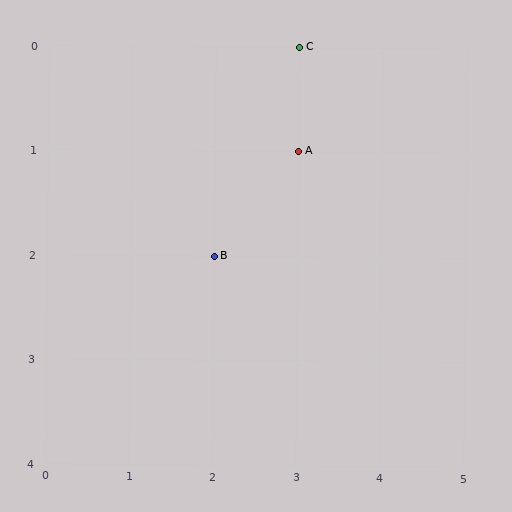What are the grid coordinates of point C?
Point C is at grid coordinates (3, 0).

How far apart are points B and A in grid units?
Points B and A are 1 column and 1 row apart (about 1.4 grid units diagonally).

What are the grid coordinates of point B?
Point B is at grid coordinates (2, 2).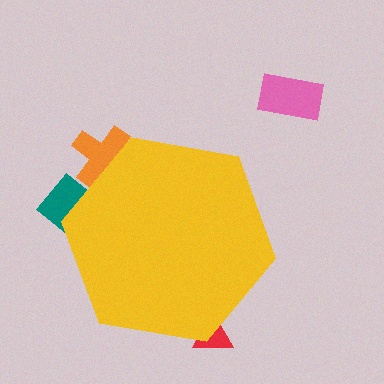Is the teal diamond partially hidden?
Yes, the teal diamond is partially hidden behind the yellow hexagon.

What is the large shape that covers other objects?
A yellow hexagon.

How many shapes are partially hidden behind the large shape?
3 shapes are partially hidden.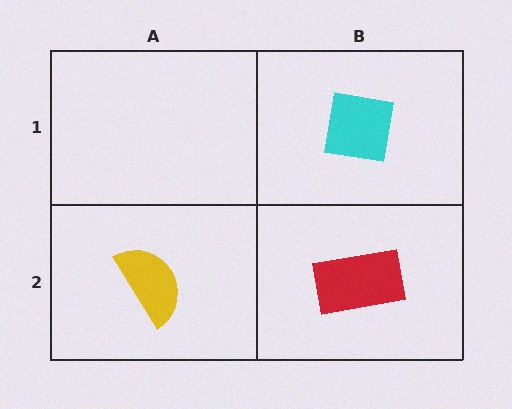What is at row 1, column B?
A cyan square.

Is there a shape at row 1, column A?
No, that cell is empty.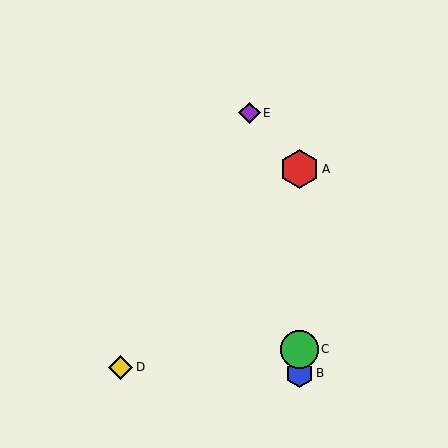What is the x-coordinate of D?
Object D is at x≈121.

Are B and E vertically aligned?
No, B is at x≈299 and E is at x≈250.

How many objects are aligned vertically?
3 objects (A, B, C) are aligned vertically.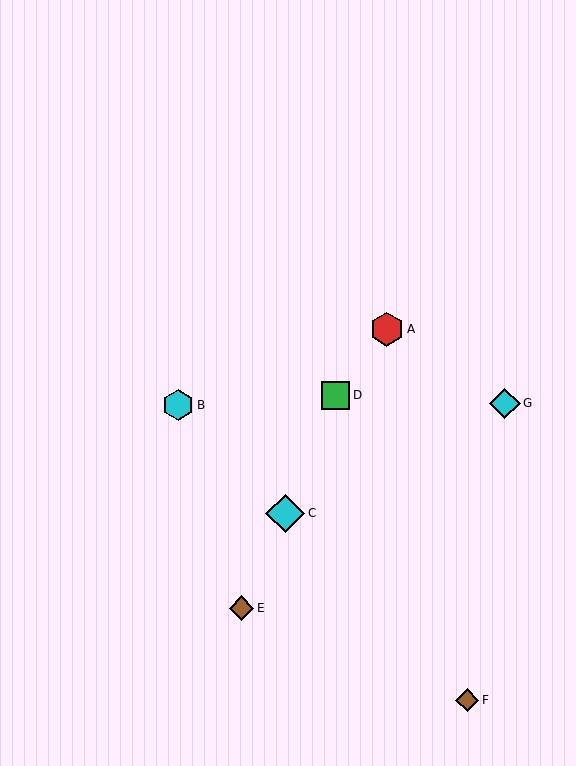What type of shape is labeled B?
Shape B is a cyan hexagon.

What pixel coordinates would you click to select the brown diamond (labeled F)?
Click at (467, 700) to select the brown diamond F.